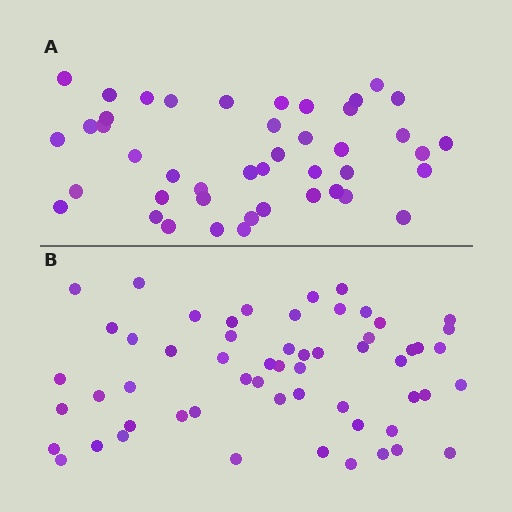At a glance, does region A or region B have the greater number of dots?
Region B (the bottom region) has more dots.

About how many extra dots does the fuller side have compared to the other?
Region B has approximately 15 more dots than region A.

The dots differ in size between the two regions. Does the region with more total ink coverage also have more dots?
No. Region A has more total ink coverage because its dots are larger, but region B actually contains more individual dots. Total area can be misleading — the number of items is what matters here.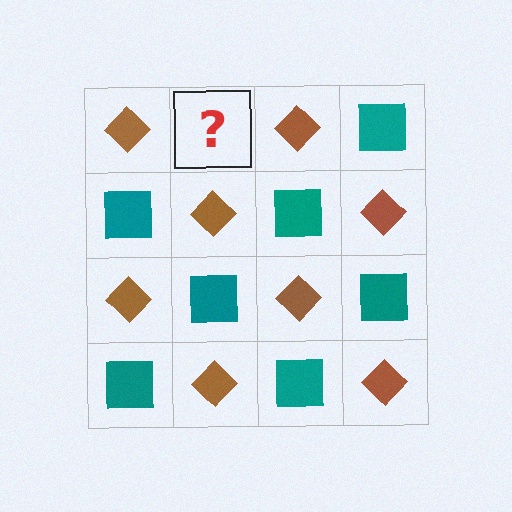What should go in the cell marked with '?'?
The missing cell should contain a teal square.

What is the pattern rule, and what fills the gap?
The rule is that it alternates brown diamond and teal square in a checkerboard pattern. The gap should be filled with a teal square.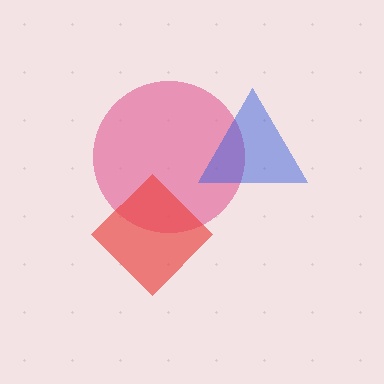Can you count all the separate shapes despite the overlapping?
Yes, there are 3 separate shapes.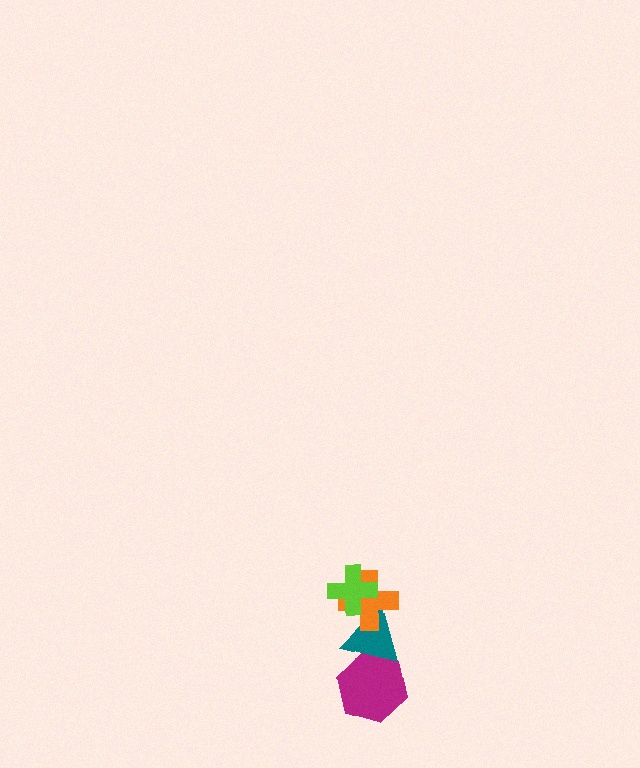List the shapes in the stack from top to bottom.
From top to bottom: the lime cross, the orange cross, the teal triangle, the magenta hexagon.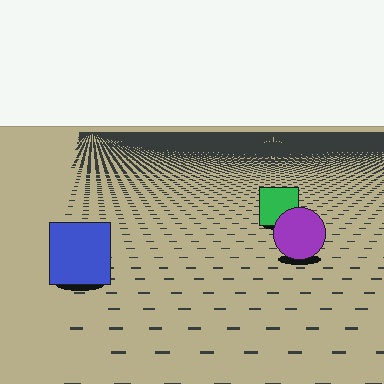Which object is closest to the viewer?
The blue square is closest. The texture marks near it are larger and more spread out.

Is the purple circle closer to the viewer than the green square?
Yes. The purple circle is closer — you can tell from the texture gradient: the ground texture is coarser near it.